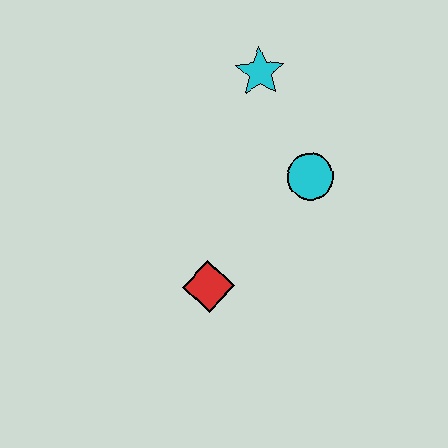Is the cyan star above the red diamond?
Yes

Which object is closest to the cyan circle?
The cyan star is closest to the cyan circle.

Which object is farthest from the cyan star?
The red diamond is farthest from the cyan star.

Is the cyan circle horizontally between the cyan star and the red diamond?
No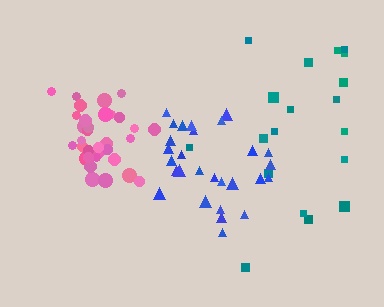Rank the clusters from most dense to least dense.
pink, blue, teal.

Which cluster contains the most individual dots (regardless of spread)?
Pink (35).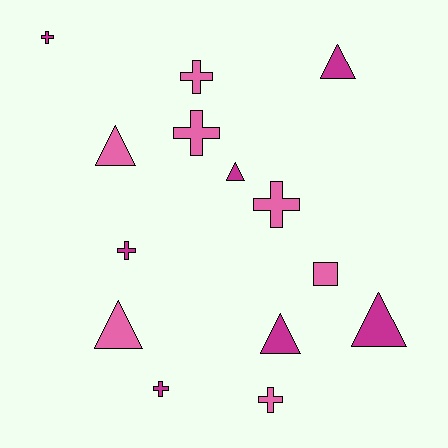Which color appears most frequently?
Pink, with 7 objects.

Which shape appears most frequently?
Cross, with 7 objects.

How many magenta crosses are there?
There are 3 magenta crosses.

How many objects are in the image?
There are 14 objects.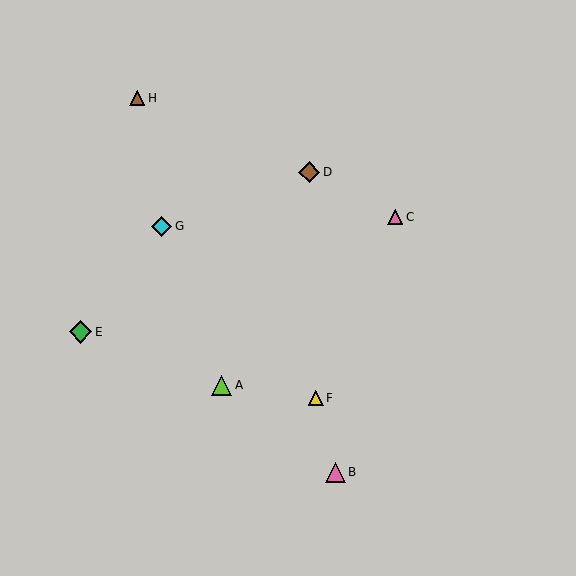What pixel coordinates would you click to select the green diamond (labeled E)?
Click at (81, 332) to select the green diamond E.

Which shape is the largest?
The green diamond (labeled E) is the largest.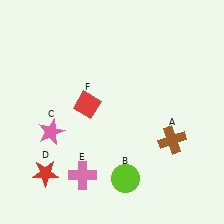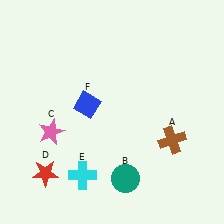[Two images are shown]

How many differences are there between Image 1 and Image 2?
There are 3 differences between the two images.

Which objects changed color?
B changed from lime to teal. E changed from pink to cyan. F changed from red to blue.